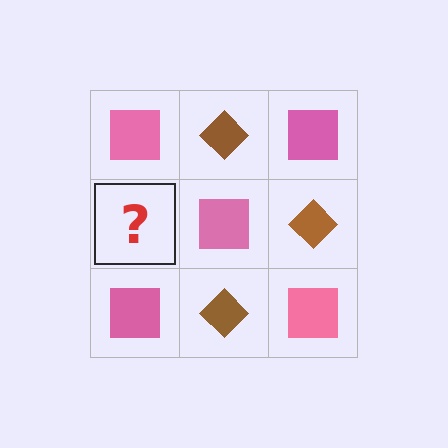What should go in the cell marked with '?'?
The missing cell should contain a brown diamond.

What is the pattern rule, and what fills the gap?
The rule is that it alternates pink square and brown diamond in a checkerboard pattern. The gap should be filled with a brown diamond.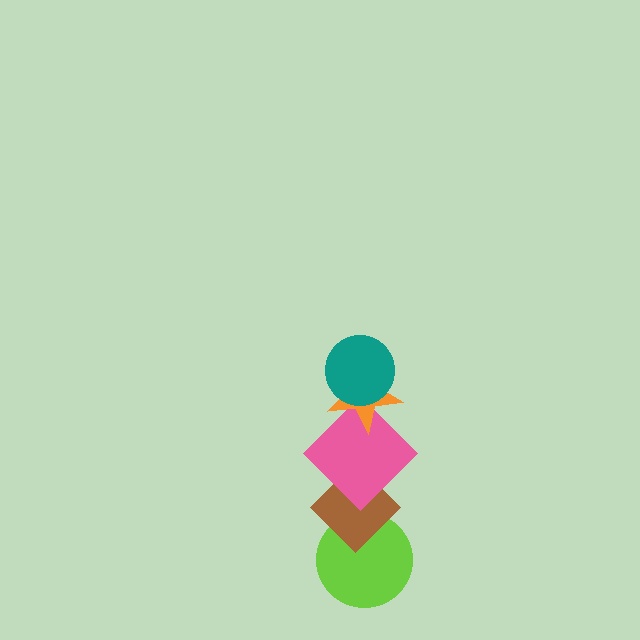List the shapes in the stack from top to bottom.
From top to bottom: the teal circle, the orange star, the pink diamond, the brown diamond, the lime circle.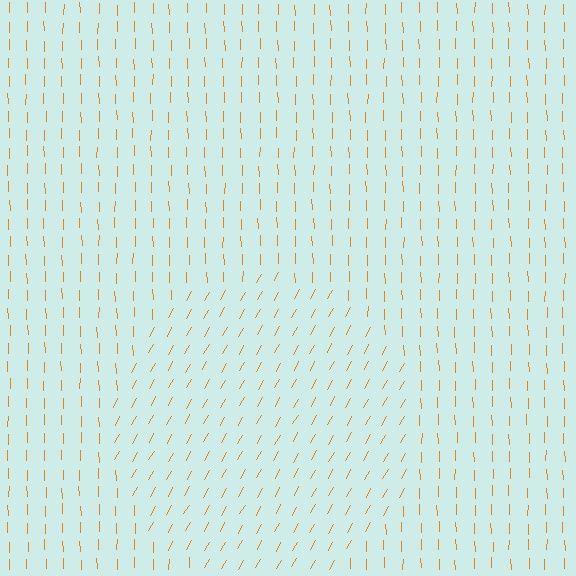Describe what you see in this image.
The image is filled with small orange line segments. A circle region in the image has lines oriented differently from the surrounding lines, creating a visible texture boundary.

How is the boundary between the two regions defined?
The boundary is defined purely by a change in line orientation (approximately 31 degrees difference). All lines are the same color and thickness.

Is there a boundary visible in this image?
Yes, there is a texture boundary formed by a change in line orientation.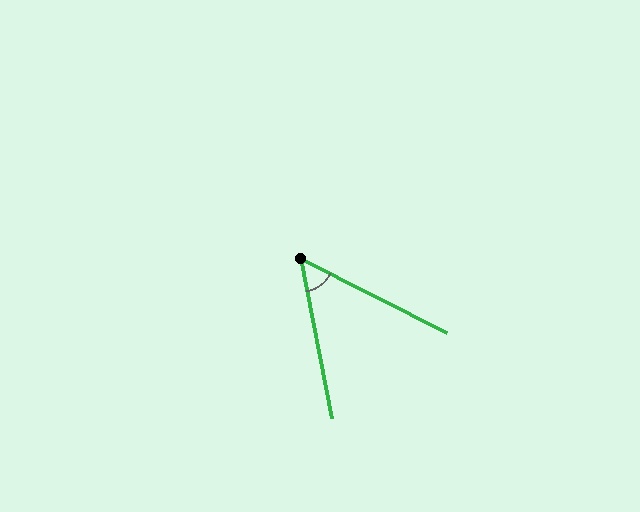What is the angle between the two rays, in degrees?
Approximately 52 degrees.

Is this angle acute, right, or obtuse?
It is acute.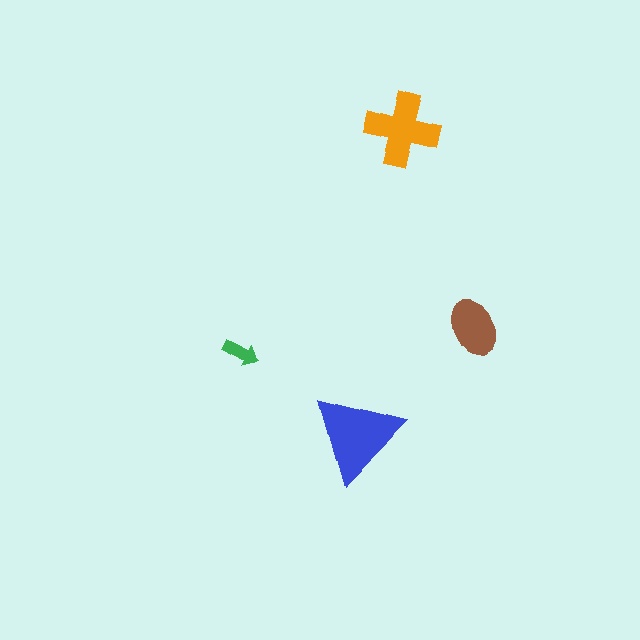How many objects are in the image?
There are 4 objects in the image.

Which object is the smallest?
The green arrow.